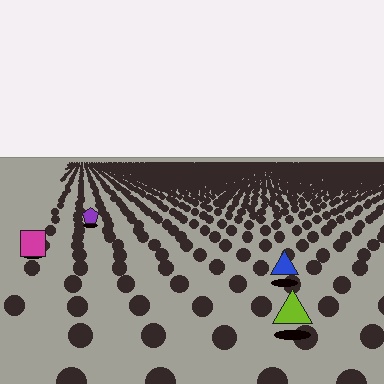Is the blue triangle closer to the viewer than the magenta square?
Yes. The blue triangle is closer — you can tell from the texture gradient: the ground texture is coarser near it.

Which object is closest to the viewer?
The lime triangle is closest. The texture marks near it are larger and more spread out.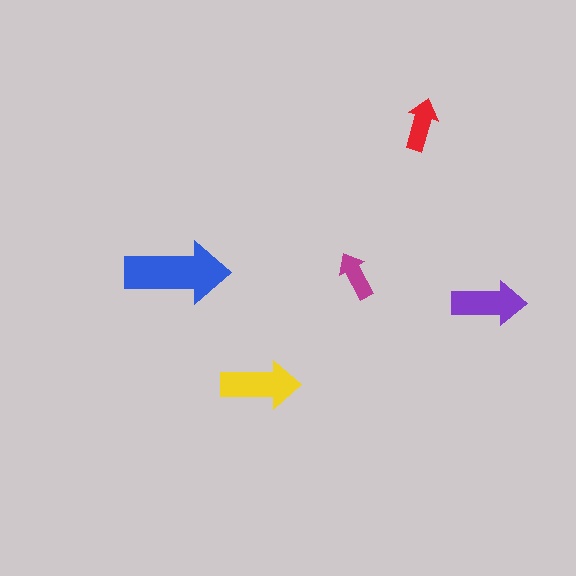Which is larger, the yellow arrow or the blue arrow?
The blue one.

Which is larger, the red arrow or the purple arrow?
The purple one.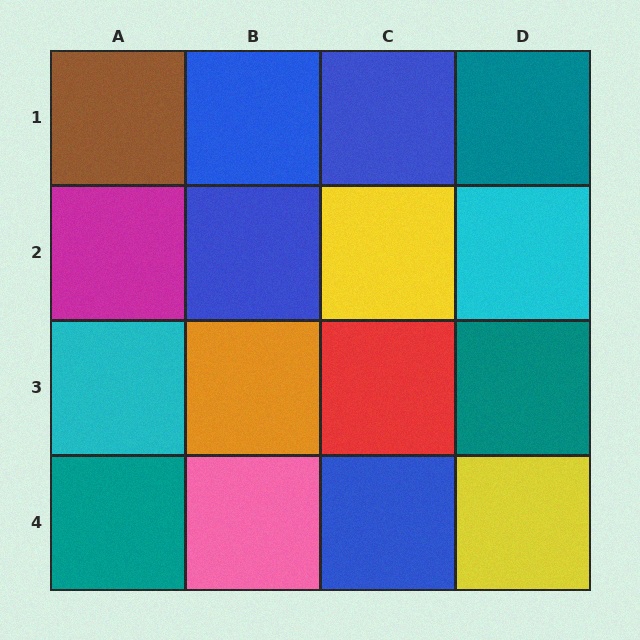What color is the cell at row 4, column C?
Blue.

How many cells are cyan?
2 cells are cyan.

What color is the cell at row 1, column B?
Blue.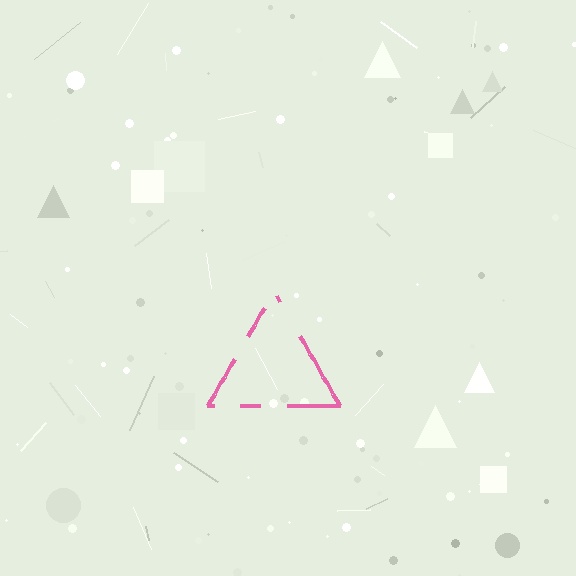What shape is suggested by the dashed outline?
The dashed outline suggests a triangle.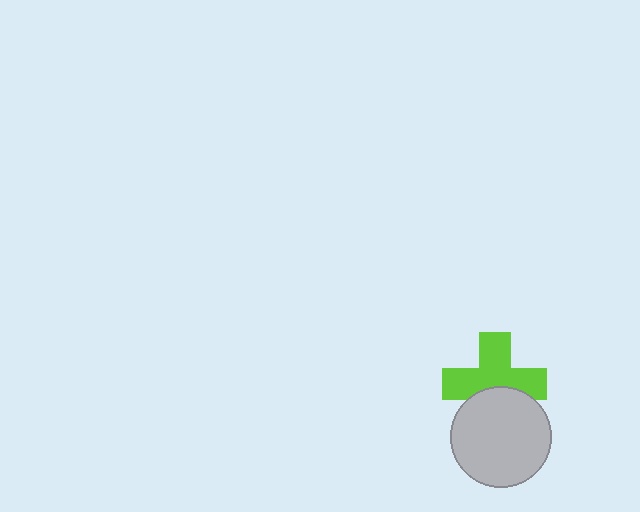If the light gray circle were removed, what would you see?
You would see the complete lime cross.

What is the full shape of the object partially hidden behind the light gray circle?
The partially hidden object is a lime cross.